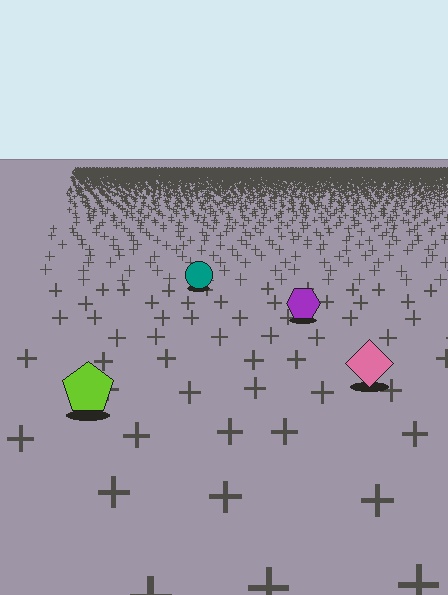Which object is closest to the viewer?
The lime pentagon is closest. The texture marks near it are larger and more spread out.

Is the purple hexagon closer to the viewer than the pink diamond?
No. The pink diamond is closer — you can tell from the texture gradient: the ground texture is coarser near it.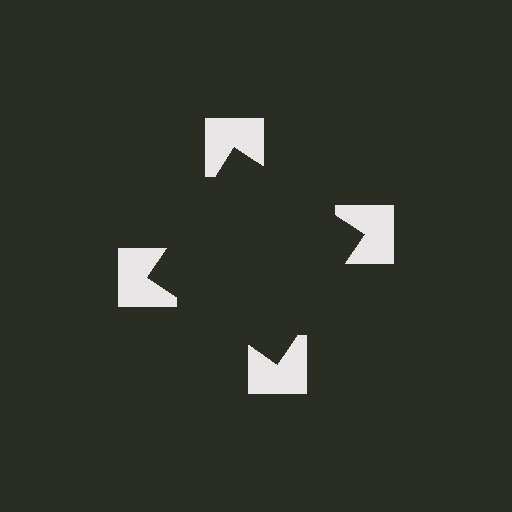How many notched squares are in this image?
There are 4 — one at each vertex of the illusory square.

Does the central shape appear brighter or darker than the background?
It typically appears slightly darker than the background, even though no actual brightness change is drawn.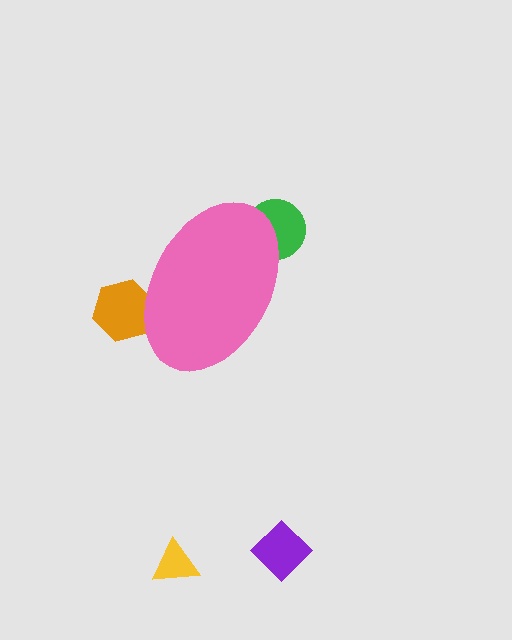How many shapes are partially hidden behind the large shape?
2 shapes are partially hidden.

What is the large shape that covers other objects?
A pink ellipse.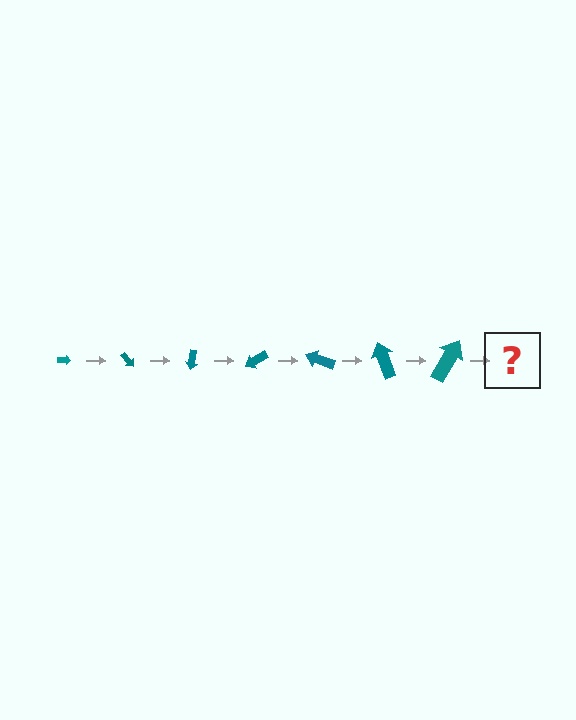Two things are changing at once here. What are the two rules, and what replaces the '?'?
The two rules are that the arrow grows larger each step and it rotates 50 degrees each step. The '?' should be an arrow, larger than the previous one and rotated 350 degrees from the start.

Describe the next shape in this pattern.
It should be an arrow, larger than the previous one and rotated 350 degrees from the start.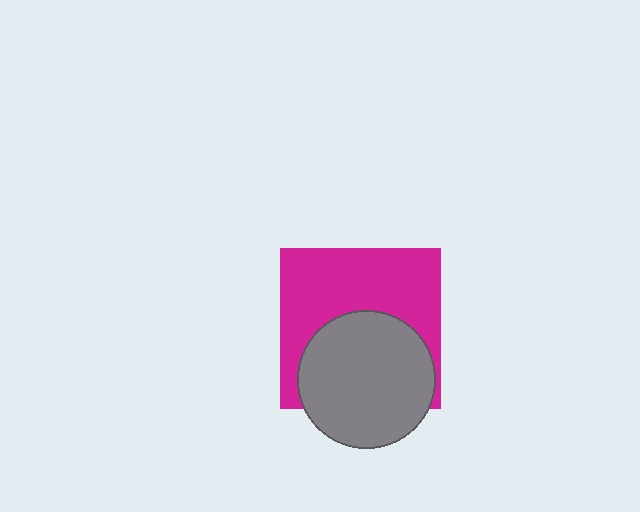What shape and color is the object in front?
The object in front is a gray circle.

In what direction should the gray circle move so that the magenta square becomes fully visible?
The gray circle should move down. That is the shortest direction to clear the overlap and leave the magenta square fully visible.